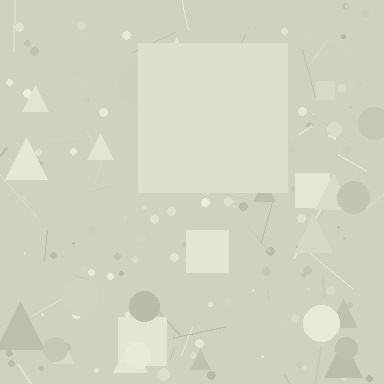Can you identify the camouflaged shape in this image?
The camouflaged shape is a square.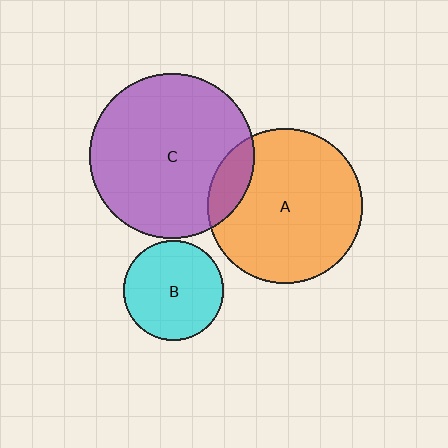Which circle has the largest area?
Circle C (purple).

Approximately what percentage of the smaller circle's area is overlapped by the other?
Approximately 15%.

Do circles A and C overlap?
Yes.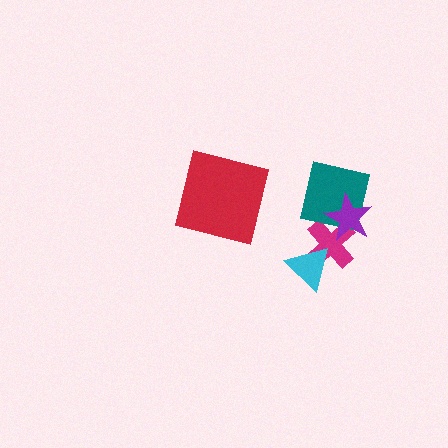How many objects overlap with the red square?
0 objects overlap with the red square.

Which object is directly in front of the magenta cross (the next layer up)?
The teal square is directly in front of the magenta cross.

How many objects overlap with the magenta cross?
3 objects overlap with the magenta cross.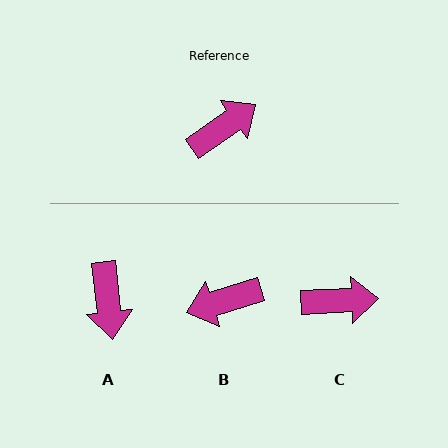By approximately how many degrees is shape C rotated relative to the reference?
Approximately 32 degrees clockwise.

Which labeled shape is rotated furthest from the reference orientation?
B, about 162 degrees away.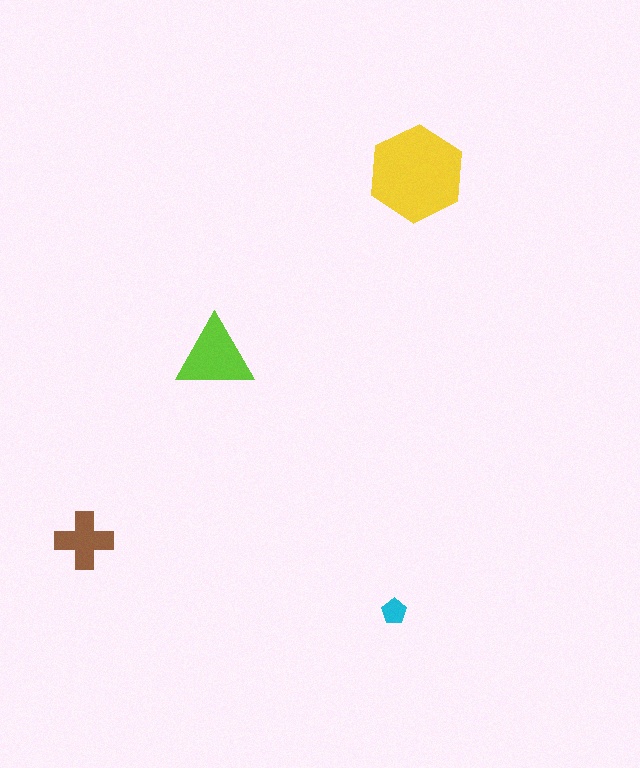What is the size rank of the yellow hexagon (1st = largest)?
1st.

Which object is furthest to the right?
The yellow hexagon is rightmost.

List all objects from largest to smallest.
The yellow hexagon, the lime triangle, the brown cross, the cyan pentagon.